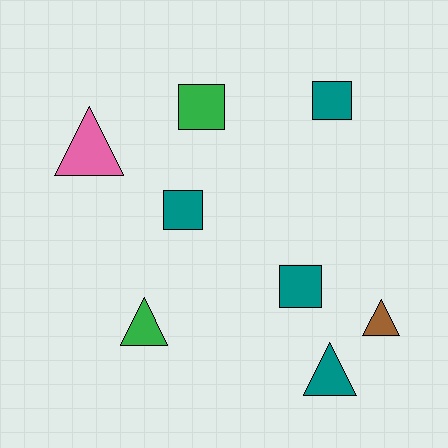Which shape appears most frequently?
Triangle, with 4 objects.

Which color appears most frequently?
Teal, with 4 objects.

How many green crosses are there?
There are no green crosses.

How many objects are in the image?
There are 8 objects.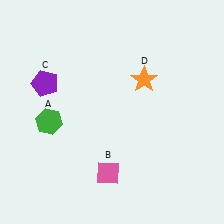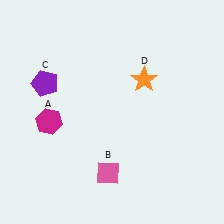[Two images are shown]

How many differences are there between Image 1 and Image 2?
There is 1 difference between the two images.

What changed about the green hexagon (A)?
In Image 1, A is green. In Image 2, it changed to magenta.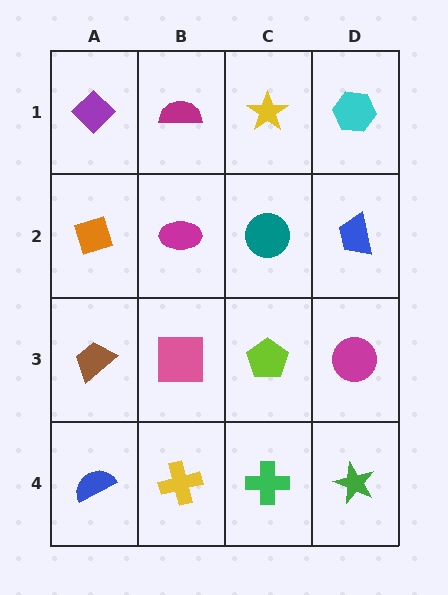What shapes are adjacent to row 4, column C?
A lime pentagon (row 3, column C), a yellow cross (row 4, column B), a green star (row 4, column D).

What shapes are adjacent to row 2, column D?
A cyan hexagon (row 1, column D), a magenta circle (row 3, column D), a teal circle (row 2, column C).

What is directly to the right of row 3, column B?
A lime pentagon.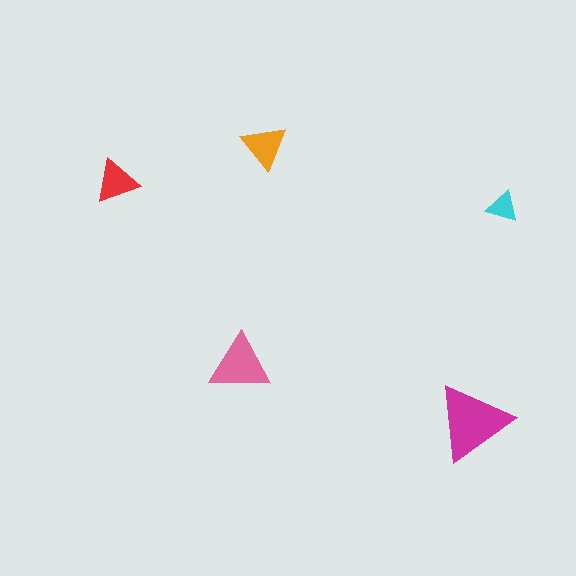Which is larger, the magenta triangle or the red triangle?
The magenta one.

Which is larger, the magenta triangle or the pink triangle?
The magenta one.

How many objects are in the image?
There are 5 objects in the image.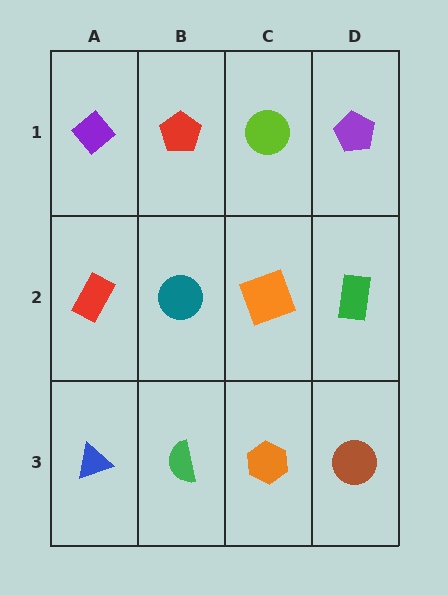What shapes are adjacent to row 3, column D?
A green rectangle (row 2, column D), an orange hexagon (row 3, column C).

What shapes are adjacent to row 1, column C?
An orange square (row 2, column C), a red pentagon (row 1, column B), a purple pentagon (row 1, column D).